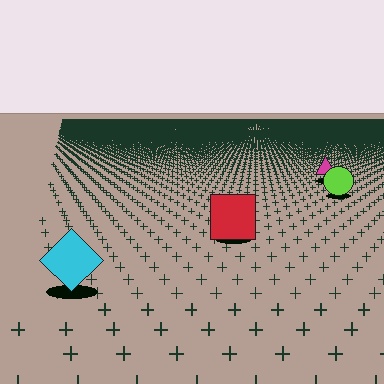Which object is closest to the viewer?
The cyan diamond is closest. The texture marks near it are larger and more spread out.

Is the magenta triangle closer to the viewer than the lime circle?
No. The lime circle is closer — you can tell from the texture gradient: the ground texture is coarser near it.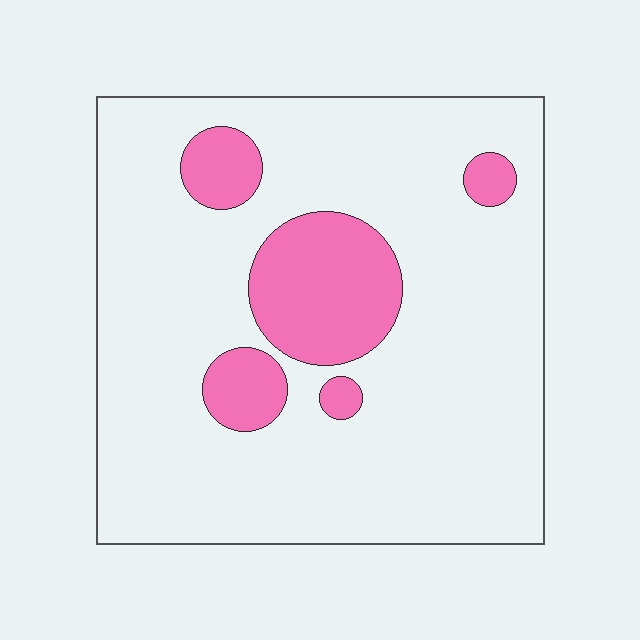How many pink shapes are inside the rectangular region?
5.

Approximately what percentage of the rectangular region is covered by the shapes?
Approximately 15%.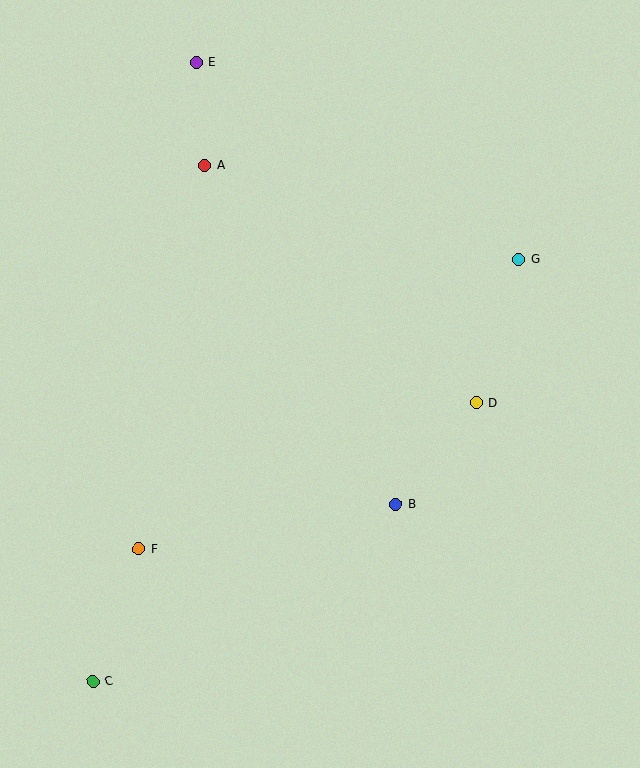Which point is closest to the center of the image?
Point B at (396, 504) is closest to the center.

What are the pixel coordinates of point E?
Point E is at (196, 63).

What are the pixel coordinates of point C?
Point C is at (93, 682).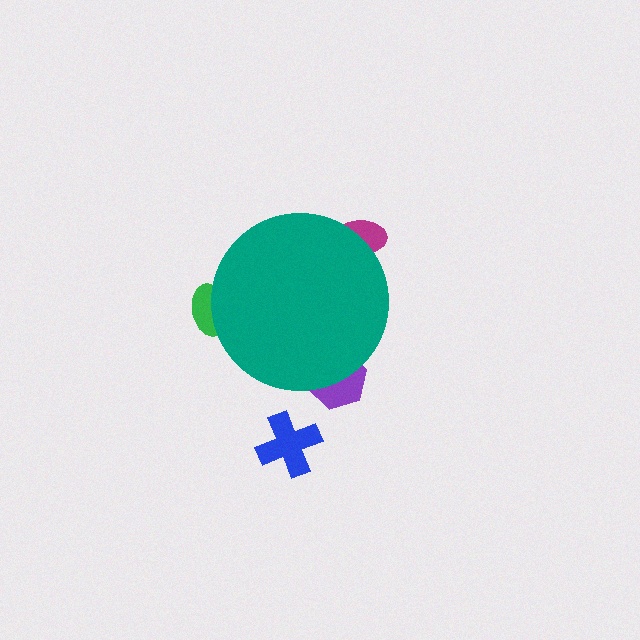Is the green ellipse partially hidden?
Yes, the green ellipse is partially hidden behind the teal circle.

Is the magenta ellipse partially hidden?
Yes, the magenta ellipse is partially hidden behind the teal circle.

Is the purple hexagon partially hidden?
Yes, the purple hexagon is partially hidden behind the teal circle.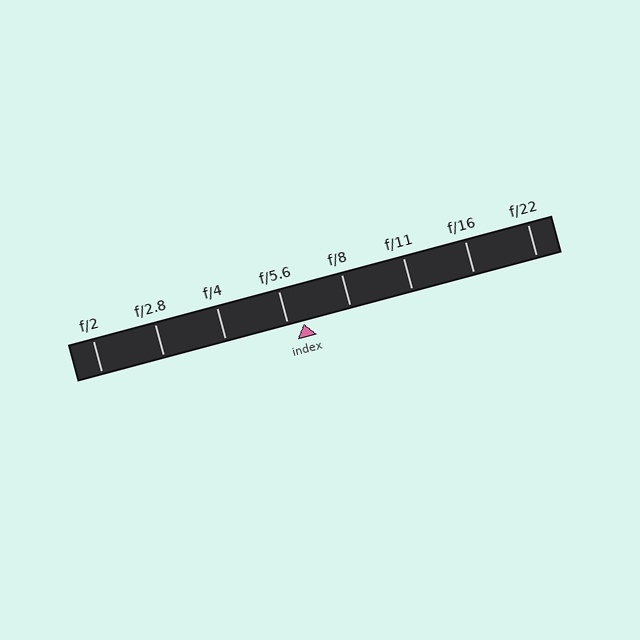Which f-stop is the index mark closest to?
The index mark is closest to f/5.6.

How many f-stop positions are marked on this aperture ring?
There are 8 f-stop positions marked.